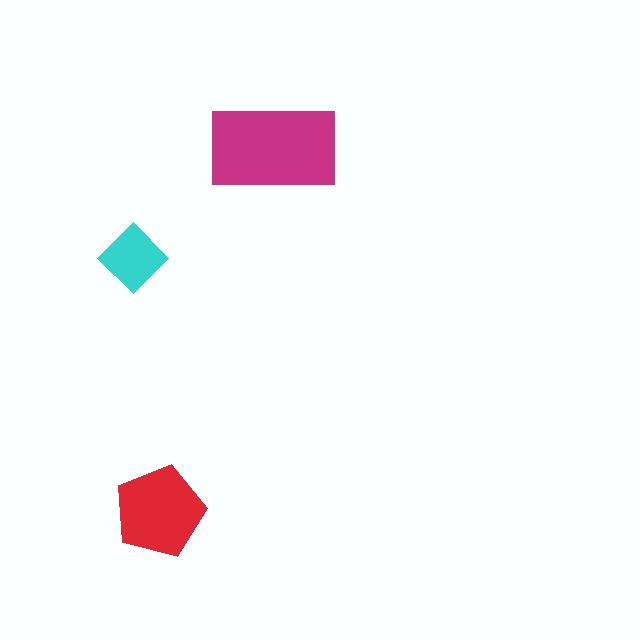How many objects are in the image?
There are 3 objects in the image.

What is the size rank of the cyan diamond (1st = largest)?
3rd.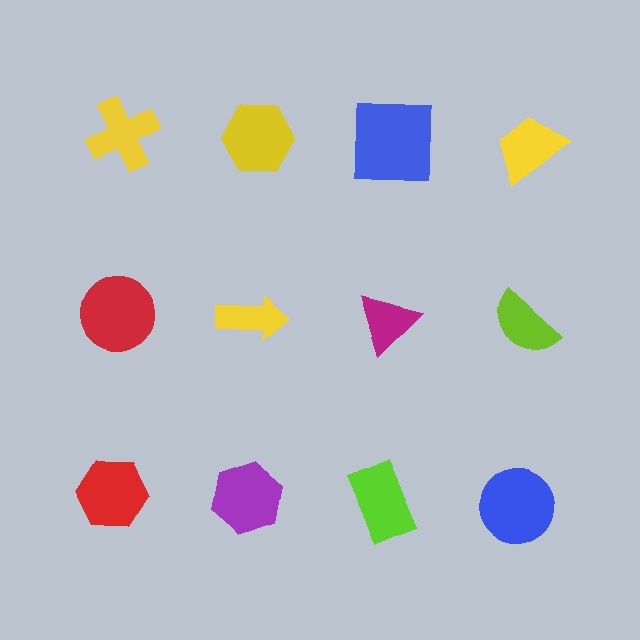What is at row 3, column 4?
A blue circle.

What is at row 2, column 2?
A yellow arrow.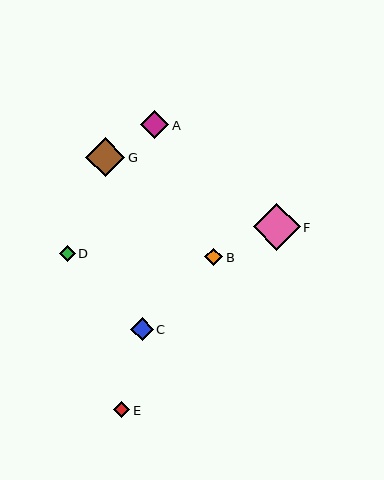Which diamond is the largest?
Diamond F is the largest with a size of approximately 47 pixels.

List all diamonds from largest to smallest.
From largest to smallest: F, G, A, C, B, E, D.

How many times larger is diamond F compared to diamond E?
Diamond F is approximately 2.8 times the size of diamond E.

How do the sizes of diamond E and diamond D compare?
Diamond E and diamond D are approximately the same size.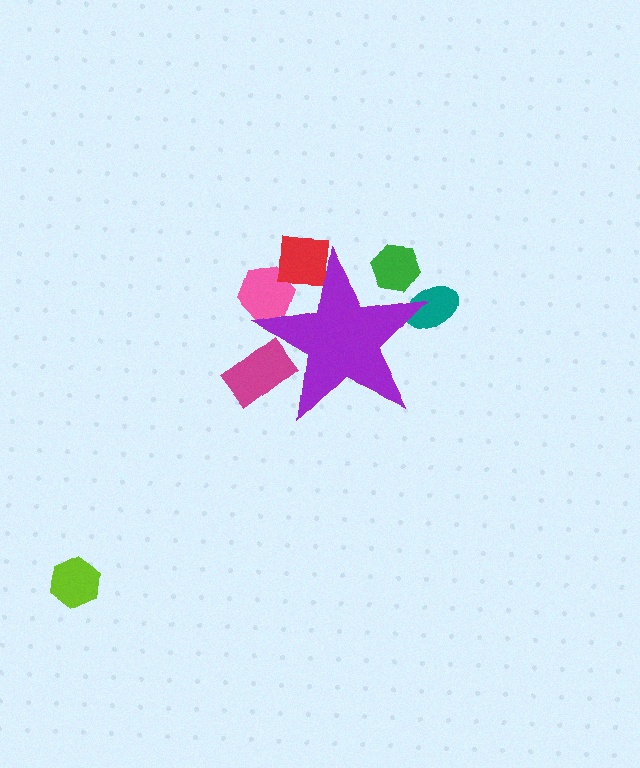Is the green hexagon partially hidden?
Yes, the green hexagon is partially hidden behind the purple star.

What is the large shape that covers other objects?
A purple star.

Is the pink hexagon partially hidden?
Yes, the pink hexagon is partially hidden behind the purple star.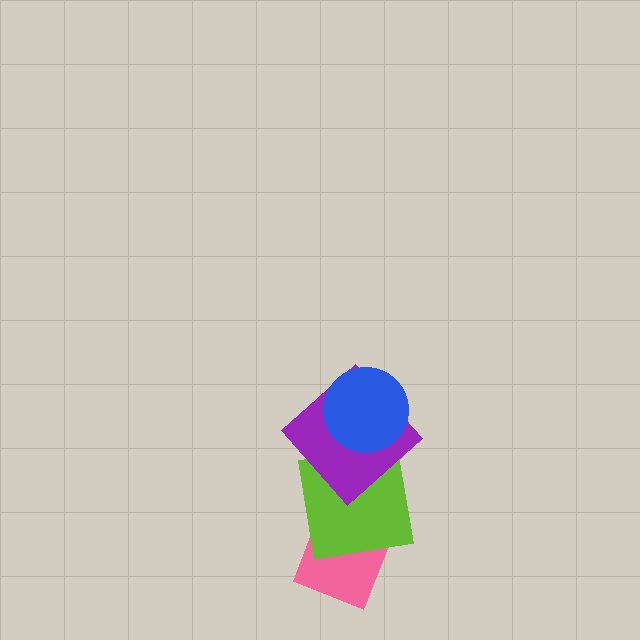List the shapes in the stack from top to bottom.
From top to bottom: the blue circle, the purple diamond, the lime square, the pink diamond.